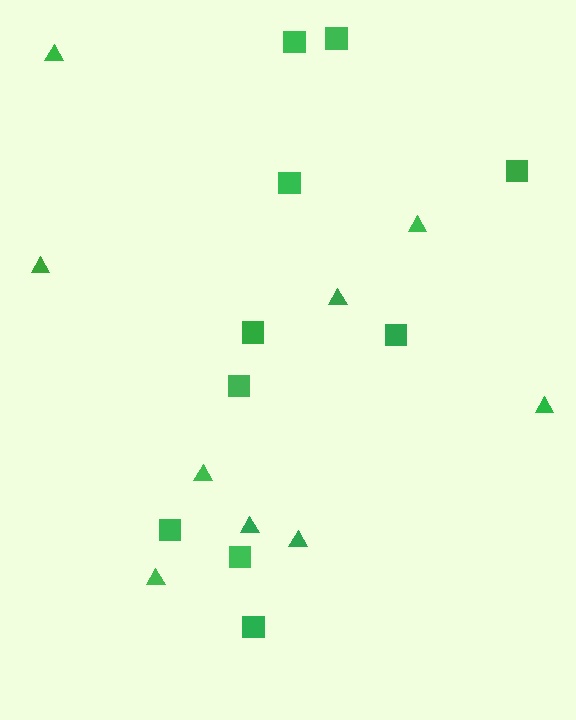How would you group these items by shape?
There are 2 groups: one group of squares (10) and one group of triangles (9).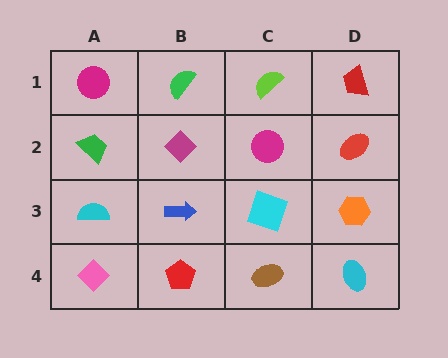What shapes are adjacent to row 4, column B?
A blue arrow (row 3, column B), a pink diamond (row 4, column A), a brown ellipse (row 4, column C).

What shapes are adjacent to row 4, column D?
An orange hexagon (row 3, column D), a brown ellipse (row 4, column C).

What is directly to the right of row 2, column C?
A red ellipse.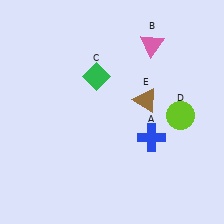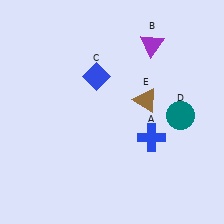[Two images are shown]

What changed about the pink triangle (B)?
In Image 1, B is pink. In Image 2, it changed to purple.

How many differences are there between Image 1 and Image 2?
There are 3 differences between the two images.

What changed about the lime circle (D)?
In Image 1, D is lime. In Image 2, it changed to teal.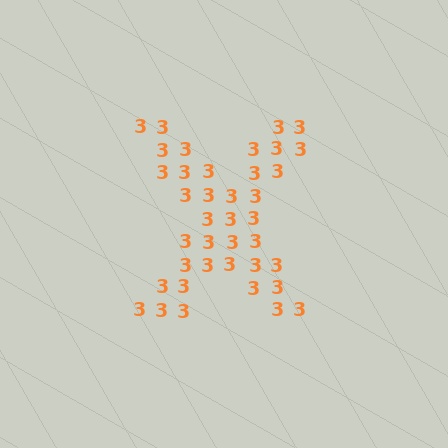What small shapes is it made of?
It is made of small digit 3's.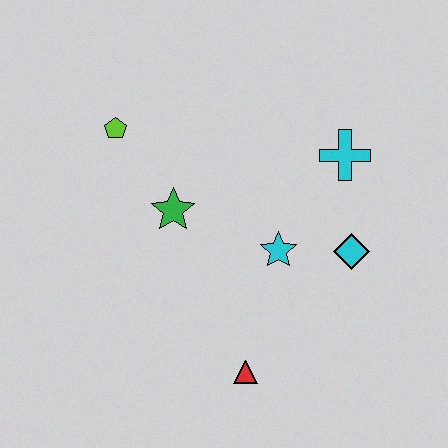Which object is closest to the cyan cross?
The cyan diamond is closest to the cyan cross.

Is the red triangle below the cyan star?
Yes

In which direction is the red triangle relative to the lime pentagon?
The red triangle is below the lime pentagon.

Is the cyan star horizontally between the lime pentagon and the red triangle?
No